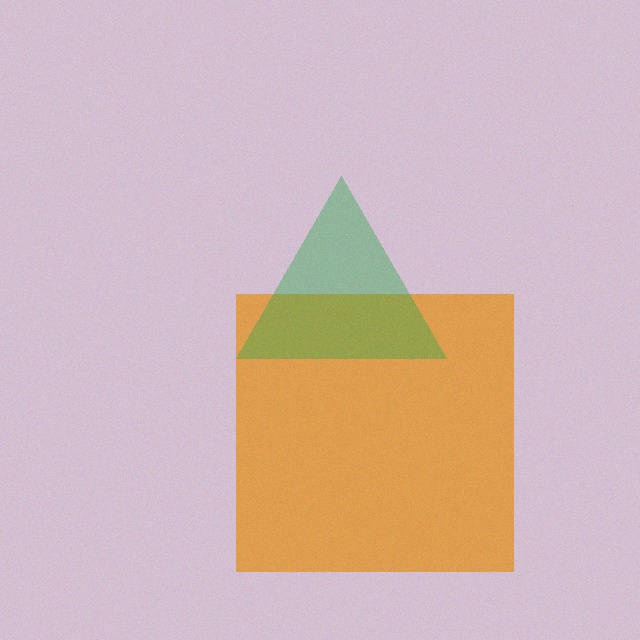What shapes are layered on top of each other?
The layered shapes are: an orange square, a green triangle.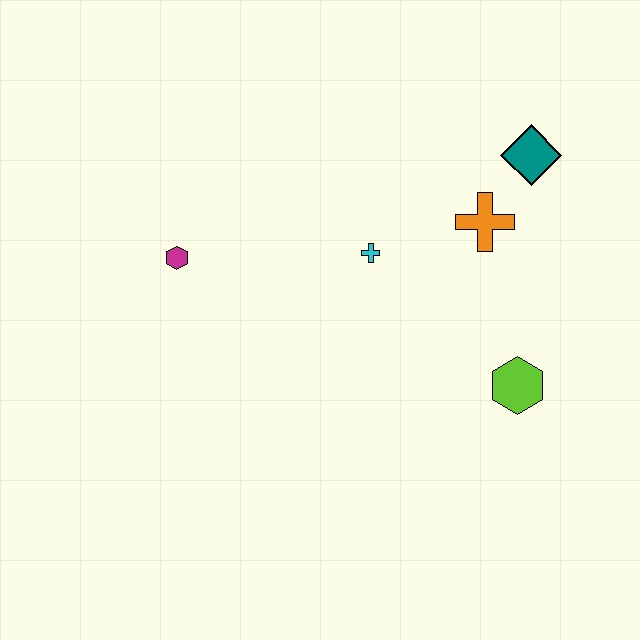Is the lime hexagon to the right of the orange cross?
Yes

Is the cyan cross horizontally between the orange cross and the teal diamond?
No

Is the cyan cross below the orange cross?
Yes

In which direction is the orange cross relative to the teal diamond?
The orange cross is below the teal diamond.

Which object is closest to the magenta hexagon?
The cyan cross is closest to the magenta hexagon.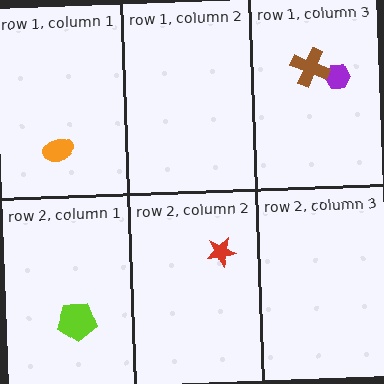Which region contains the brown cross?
The row 1, column 3 region.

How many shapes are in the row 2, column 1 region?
1.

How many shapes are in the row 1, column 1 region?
1.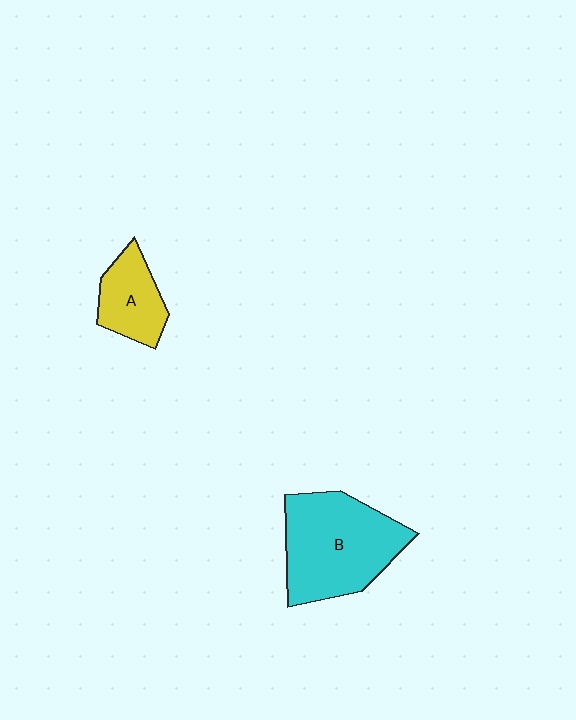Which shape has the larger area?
Shape B (cyan).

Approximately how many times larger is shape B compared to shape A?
Approximately 2.2 times.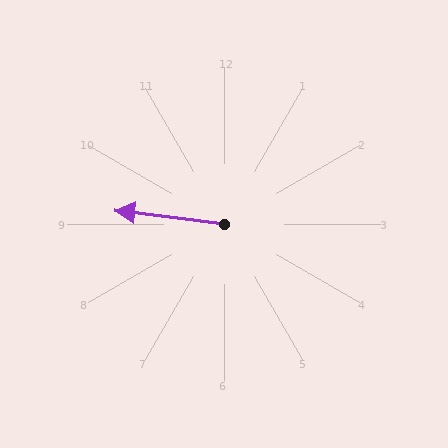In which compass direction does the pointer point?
West.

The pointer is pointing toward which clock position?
Roughly 9 o'clock.